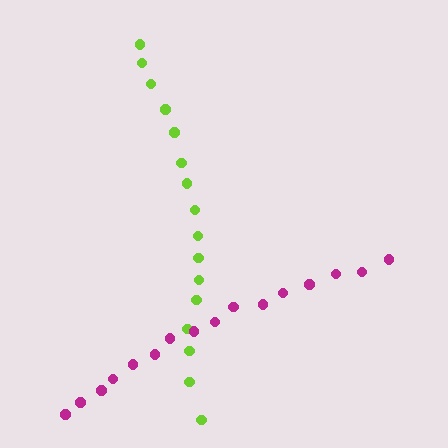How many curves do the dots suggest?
There are 2 distinct paths.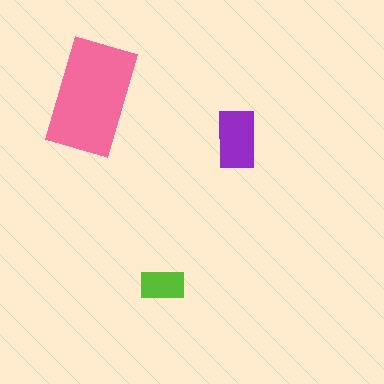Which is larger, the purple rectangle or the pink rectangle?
The pink one.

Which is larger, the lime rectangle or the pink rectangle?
The pink one.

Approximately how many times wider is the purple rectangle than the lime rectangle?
About 1.5 times wider.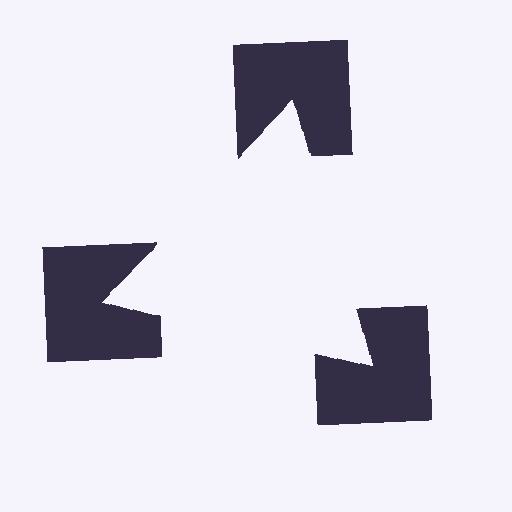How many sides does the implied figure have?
3 sides.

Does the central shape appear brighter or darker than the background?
It typically appears slightly brighter than the background, even though no actual brightness change is drawn.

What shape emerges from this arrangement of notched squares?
An illusory triangle — its edges are inferred from the aligned wedge cuts in the notched squares, not physically drawn.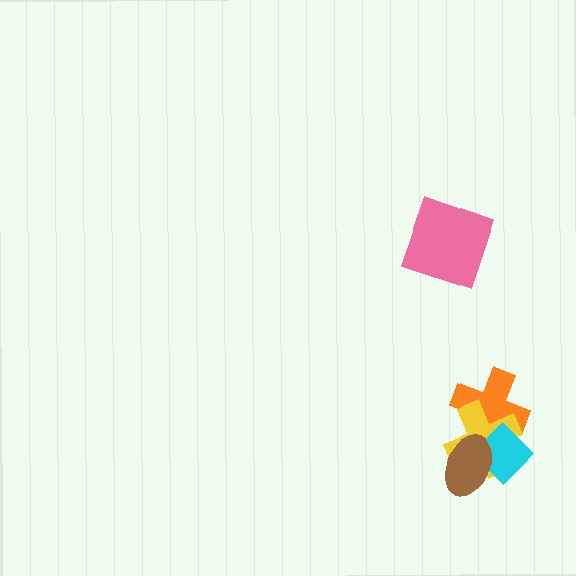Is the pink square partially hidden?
No, no other shape covers it.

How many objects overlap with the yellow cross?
3 objects overlap with the yellow cross.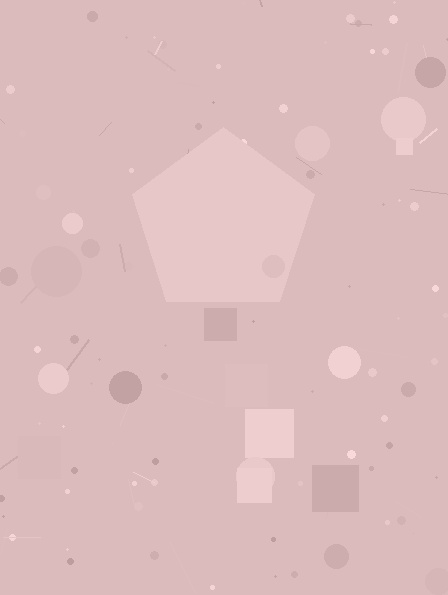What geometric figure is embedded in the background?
A pentagon is embedded in the background.